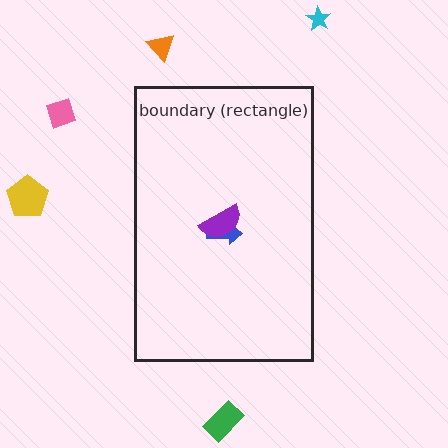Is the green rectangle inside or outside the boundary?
Outside.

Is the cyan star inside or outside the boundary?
Outside.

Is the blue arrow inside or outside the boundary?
Inside.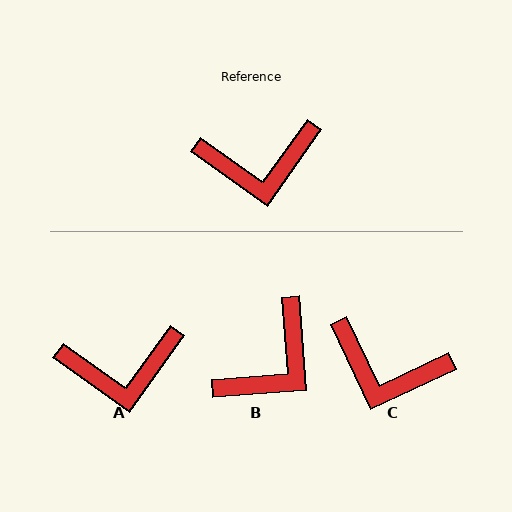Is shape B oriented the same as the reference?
No, it is off by about 40 degrees.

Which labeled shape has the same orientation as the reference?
A.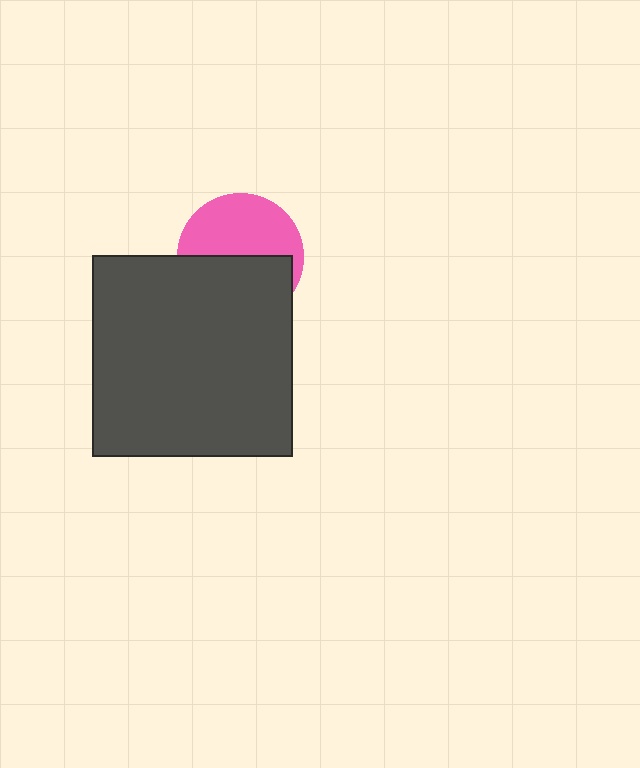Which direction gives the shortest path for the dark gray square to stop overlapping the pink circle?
Moving down gives the shortest separation.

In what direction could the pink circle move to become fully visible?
The pink circle could move up. That would shift it out from behind the dark gray square entirely.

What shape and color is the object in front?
The object in front is a dark gray square.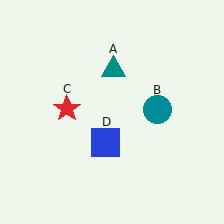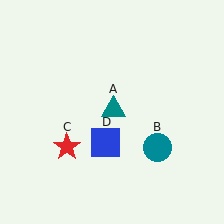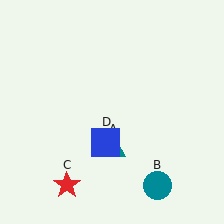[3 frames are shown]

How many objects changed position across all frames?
3 objects changed position: teal triangle (object A), teal circle (object B), red star (object C).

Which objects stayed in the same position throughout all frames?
Blue square (object D) remained stationary.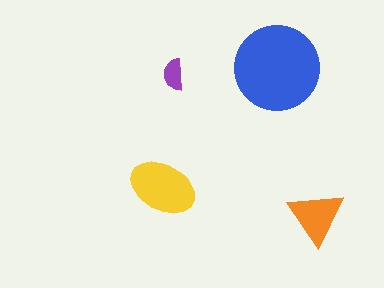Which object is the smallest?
The purple semicircle.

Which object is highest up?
The blue circle is topmost.